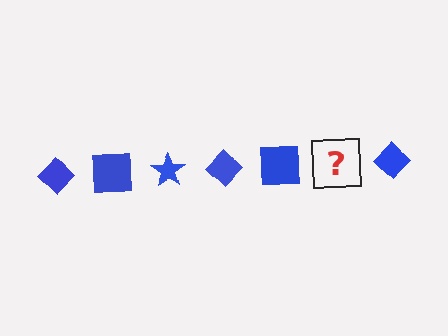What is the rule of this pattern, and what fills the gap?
The rule is that the pattern cycles through diamond, square, star shapes in blue. The gap should be filled with a blue star.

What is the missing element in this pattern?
The missing element is a blue star.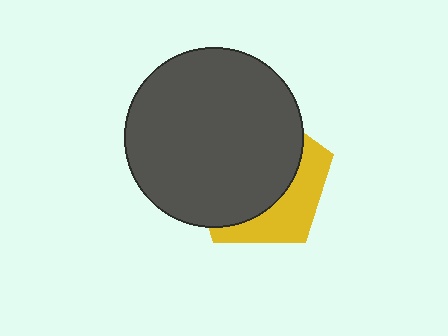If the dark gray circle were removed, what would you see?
You would see the complete yellow pentagon.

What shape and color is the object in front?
The object in front is a dark gray circle.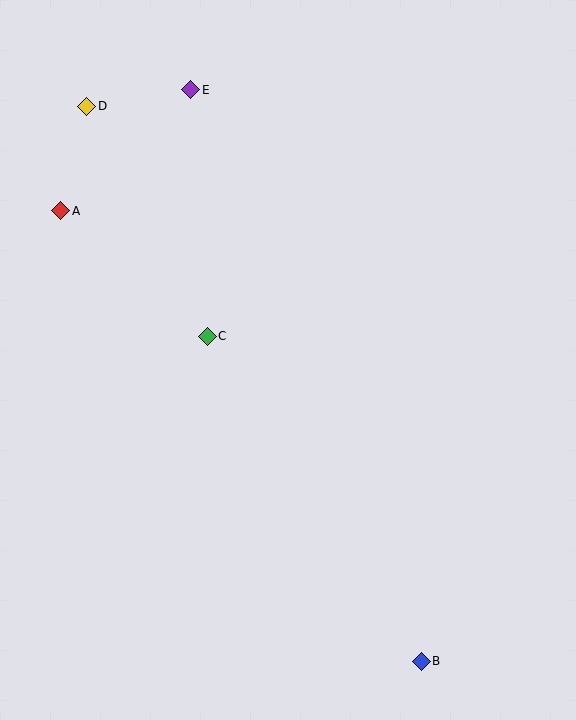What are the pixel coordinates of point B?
Point B is at (421, 661).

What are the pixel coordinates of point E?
Point E is at (191, 90).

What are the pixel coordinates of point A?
Point A is at (61, 211).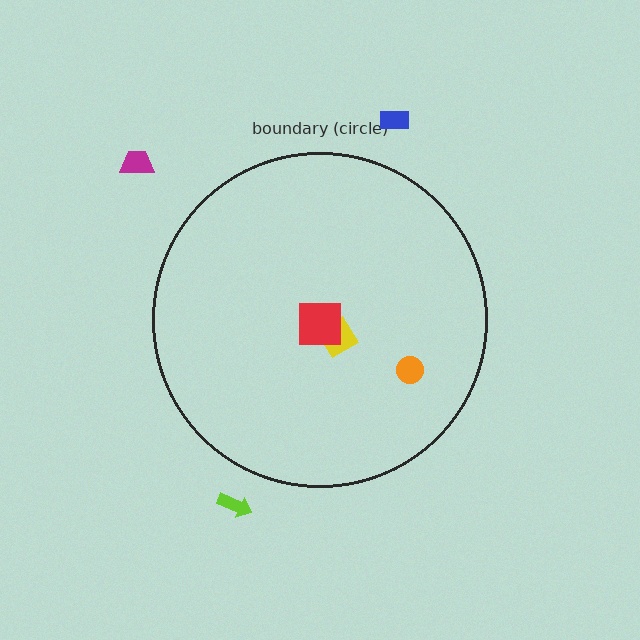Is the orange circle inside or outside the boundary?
Inside.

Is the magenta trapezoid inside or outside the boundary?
Outside.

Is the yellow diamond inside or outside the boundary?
Inside.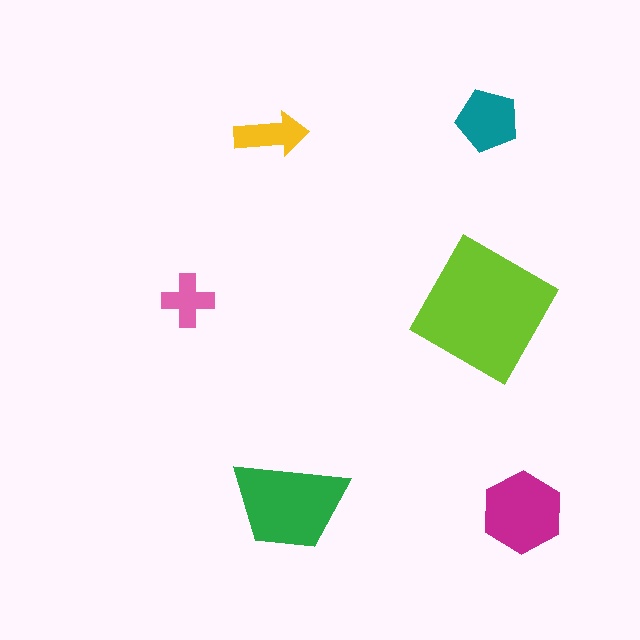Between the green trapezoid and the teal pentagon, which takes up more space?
The green trapezoid.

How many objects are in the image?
There are 6 objects in the image.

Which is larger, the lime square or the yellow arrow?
The lime square.